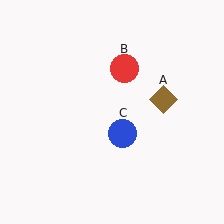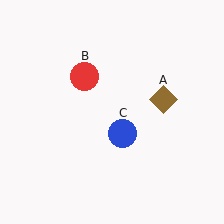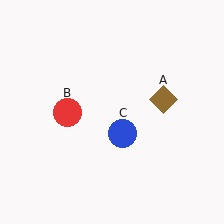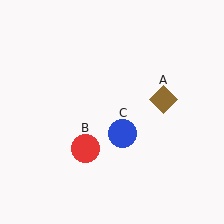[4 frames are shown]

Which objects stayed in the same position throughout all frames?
Brown diamond (object A) and blue circle (object C) remained stationary.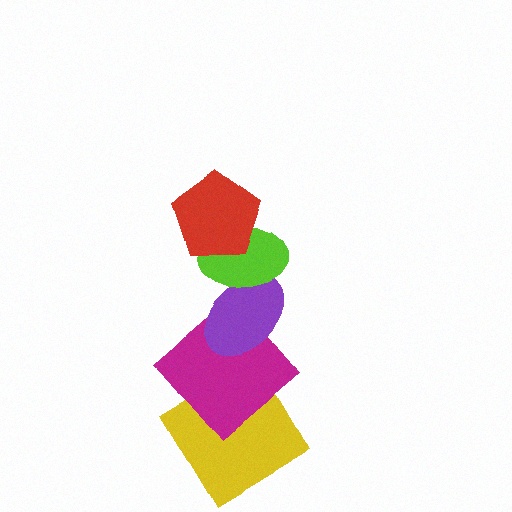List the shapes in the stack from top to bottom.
From top to bottom: the red pentagon, the lime ellipse, the purple ellipse, the magenta diamond, the yellow diamond.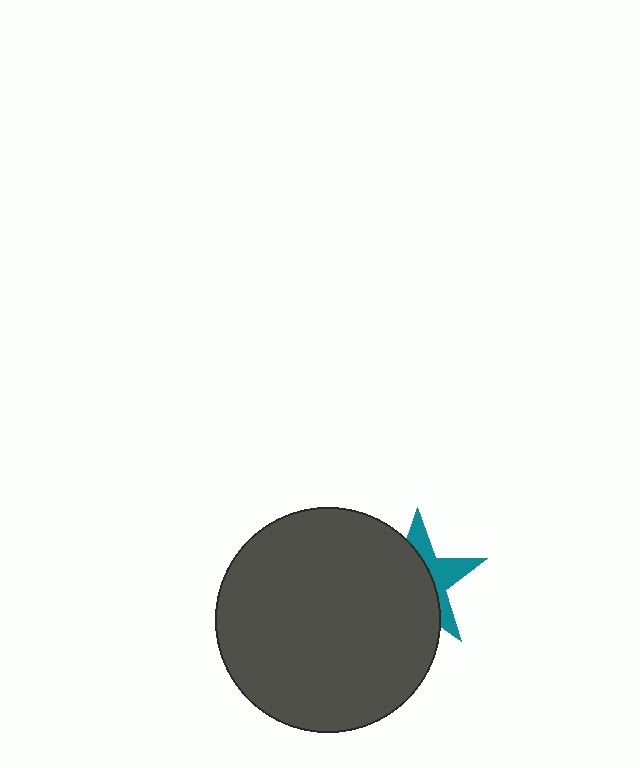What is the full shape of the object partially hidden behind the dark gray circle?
The partially hidden object is a teal star.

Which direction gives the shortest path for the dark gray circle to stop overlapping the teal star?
Moving left gives the shortest separation.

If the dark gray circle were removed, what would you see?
You would see the complete teal star.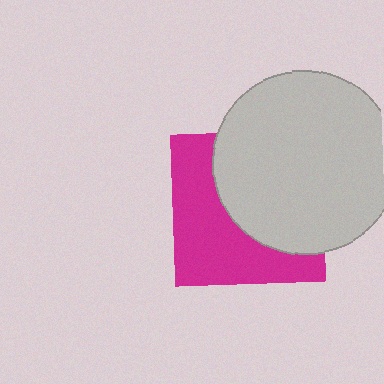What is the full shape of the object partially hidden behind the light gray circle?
The partially hidden object is a magenta square.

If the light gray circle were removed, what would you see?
You would see the complete magenta square.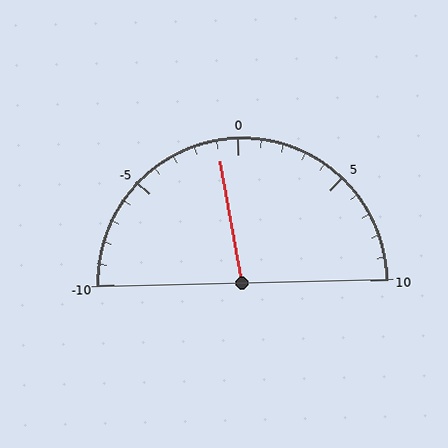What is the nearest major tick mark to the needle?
The nearest major tick mark is 0.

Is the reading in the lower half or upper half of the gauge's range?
The reading is in the lower half of the range (-10 to 10).